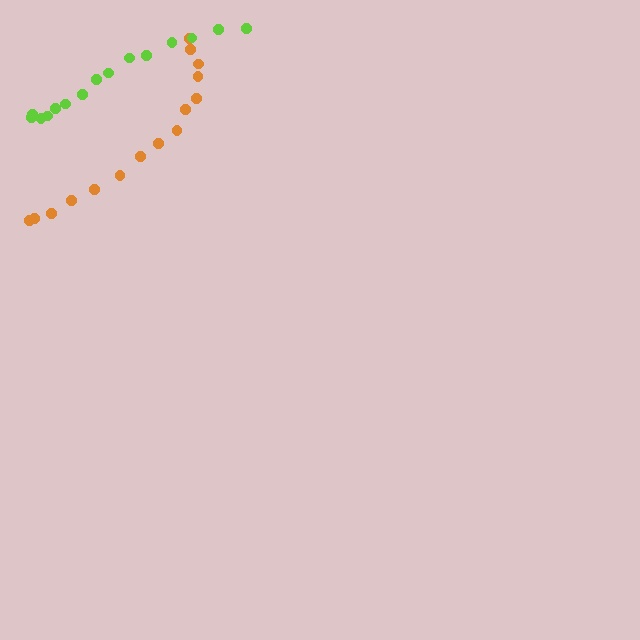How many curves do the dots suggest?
There are 2 distinct paths.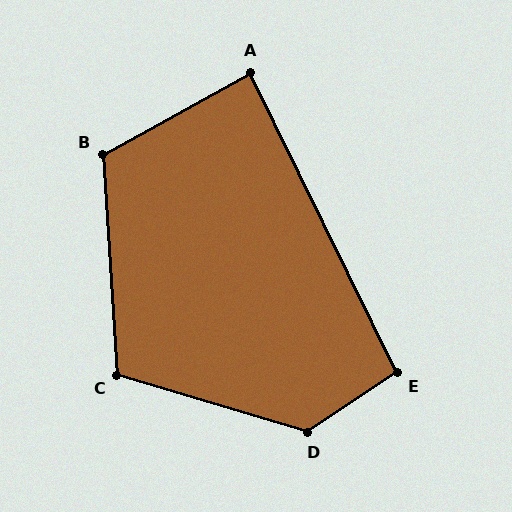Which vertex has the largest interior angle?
D, at approximately 130 degrees.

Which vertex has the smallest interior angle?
A, at approximately 87 degrees.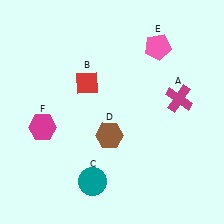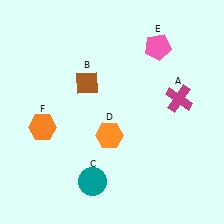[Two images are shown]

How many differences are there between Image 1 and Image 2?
There are 3 differences between the two images.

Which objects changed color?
B changed from red to brown. D changed from brown to orange. F changed from magenta to orange.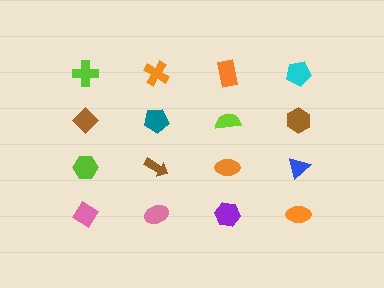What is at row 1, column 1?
A lime cross.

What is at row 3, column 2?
A brown arrow.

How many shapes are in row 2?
4 shapes.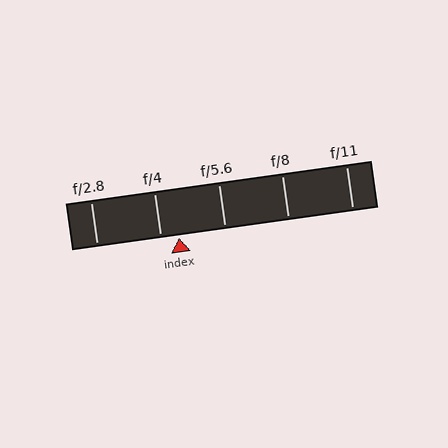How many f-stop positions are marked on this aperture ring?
There are 5 f-stop positions marked.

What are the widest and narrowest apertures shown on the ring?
The widest aperture shown is f/2.8 and the narrowest is f/11.